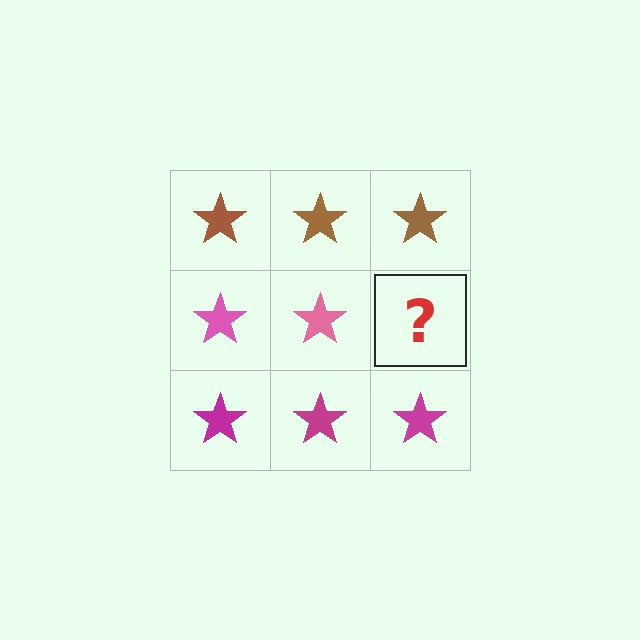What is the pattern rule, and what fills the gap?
The rule is that each row has a consistent color. The gap should be filled with a pink star.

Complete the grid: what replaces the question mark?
The question mark should be replaced with a pink star.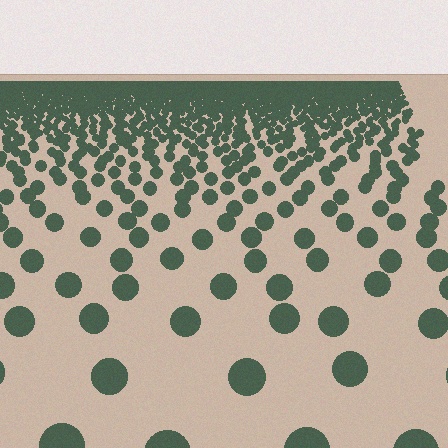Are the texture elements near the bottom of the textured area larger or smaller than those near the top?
Larger. Near the bottom, elements are closer to the viewer and appear at a bigger on-screen size.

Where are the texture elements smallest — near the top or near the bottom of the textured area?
Near the top.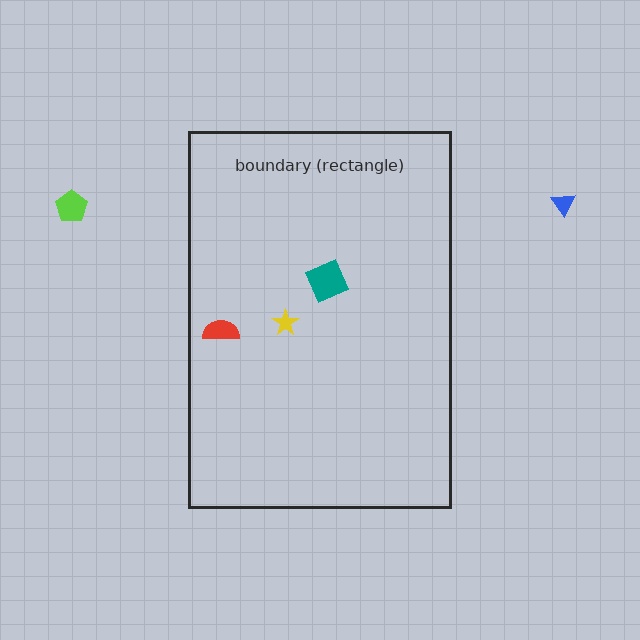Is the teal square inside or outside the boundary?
Inside.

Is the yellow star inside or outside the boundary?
Inside.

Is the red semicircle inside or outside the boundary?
Inside.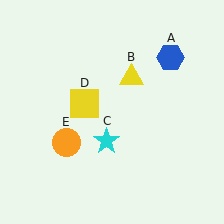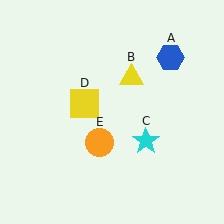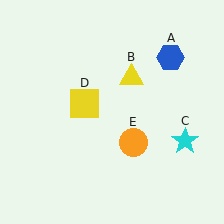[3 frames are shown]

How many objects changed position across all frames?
2 objects changed position: cyan star (object C), orange circle (object E).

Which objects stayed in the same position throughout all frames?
Blue hexagon (object A) and yellow triangle (object B) and yellow square (object D) remained stationary.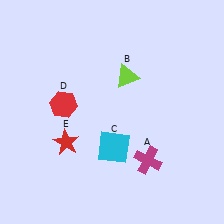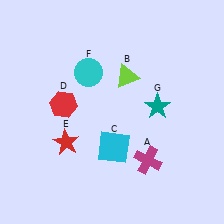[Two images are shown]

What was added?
A cyan circle (F), a teal star (G) were added in Image 2.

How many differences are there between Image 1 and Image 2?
There are 2 differences between the two images.